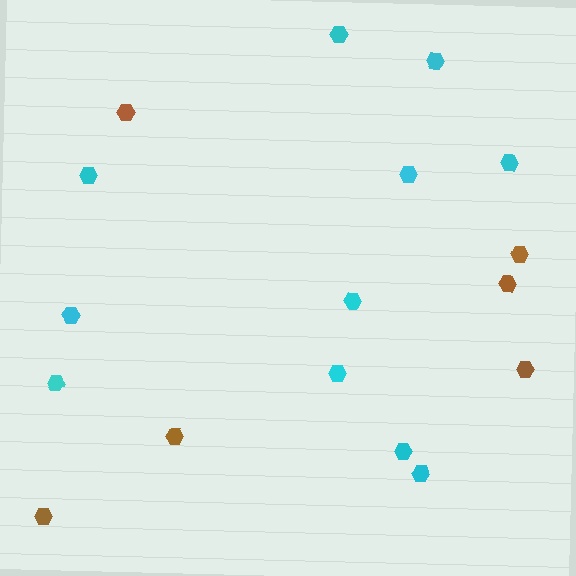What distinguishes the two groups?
There are 2 groups: one group of brown hexagons (6) and one group of cyan hexagons (11).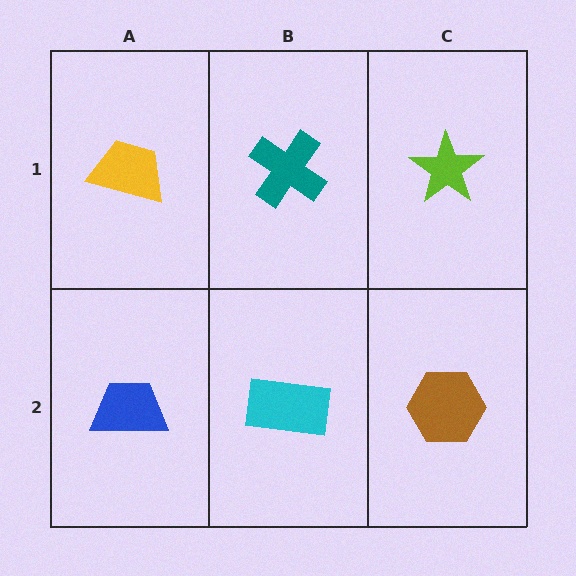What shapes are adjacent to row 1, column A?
A blue trapezoid (row 2, column A), a teal cross (row 1, column B).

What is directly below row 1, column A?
A blue trapezoid.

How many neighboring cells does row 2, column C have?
2.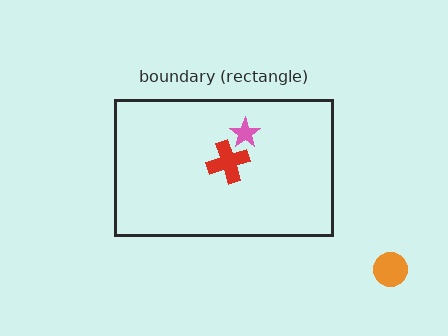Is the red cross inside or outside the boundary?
Inside.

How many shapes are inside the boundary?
2 inside, 1 outside.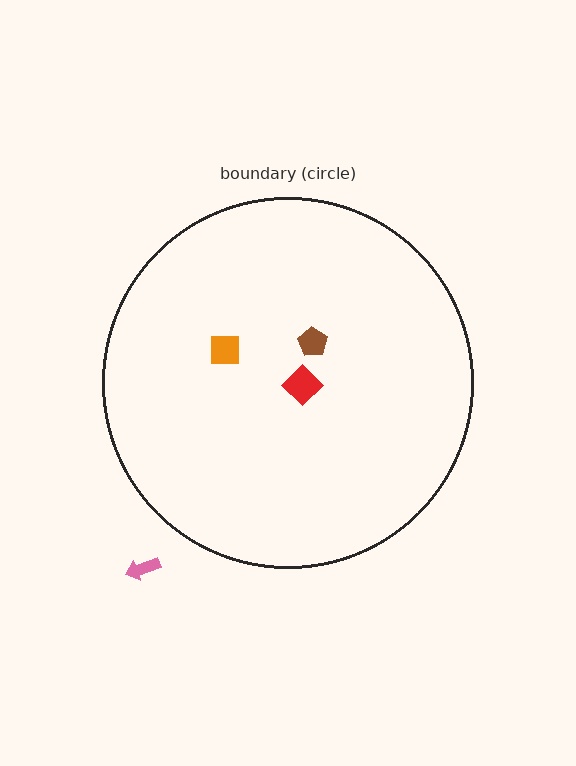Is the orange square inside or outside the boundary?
Inside.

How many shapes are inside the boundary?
3 inside, 1 outside.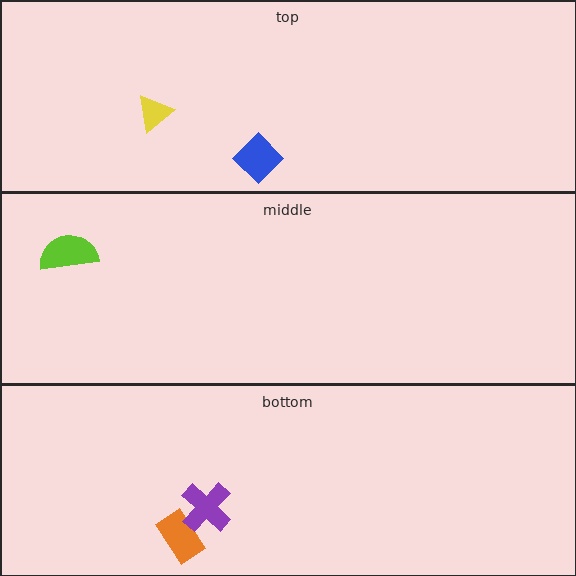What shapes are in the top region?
The yellow triangle, the blue diamond.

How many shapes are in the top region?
2.